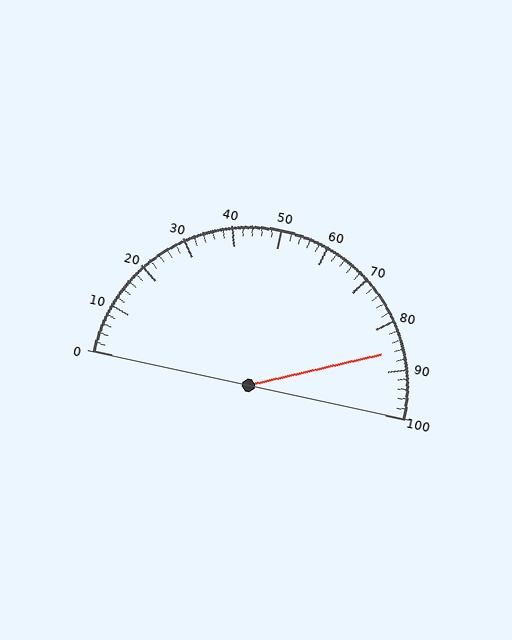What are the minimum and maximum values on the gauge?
The gauge ranges from 0 to 100.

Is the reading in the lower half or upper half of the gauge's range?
The reading is in the upper half of the range (0 to 100).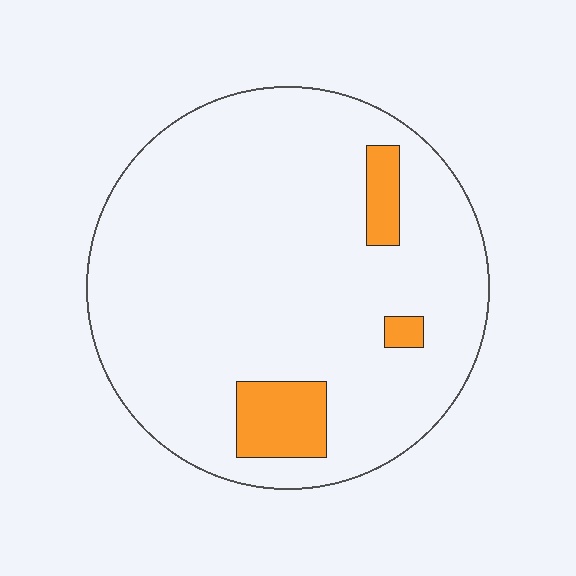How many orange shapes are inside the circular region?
3.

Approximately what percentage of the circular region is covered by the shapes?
Approximately 10%.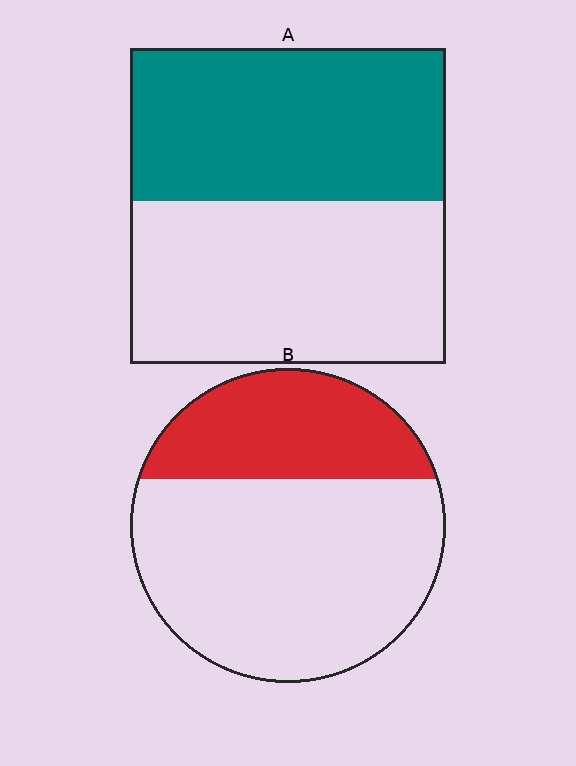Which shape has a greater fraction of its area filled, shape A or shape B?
Shape A.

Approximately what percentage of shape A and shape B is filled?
A is approximately 50% and B is approximately 30%.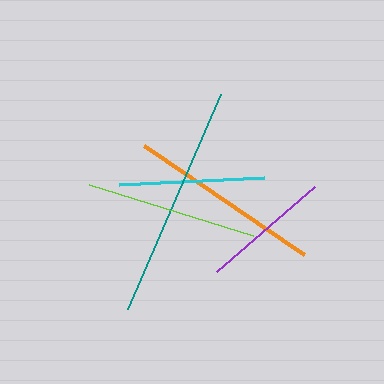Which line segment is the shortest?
The purple line is the shortest at approximately 130 pixels.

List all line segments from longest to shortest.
From longest to shortest: teal, orange, lime, cyan, purple.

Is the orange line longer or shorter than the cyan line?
The orange line is longer than the cyan line.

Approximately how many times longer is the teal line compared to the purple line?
The teal line is approximately 1.8 times the length of the purple line.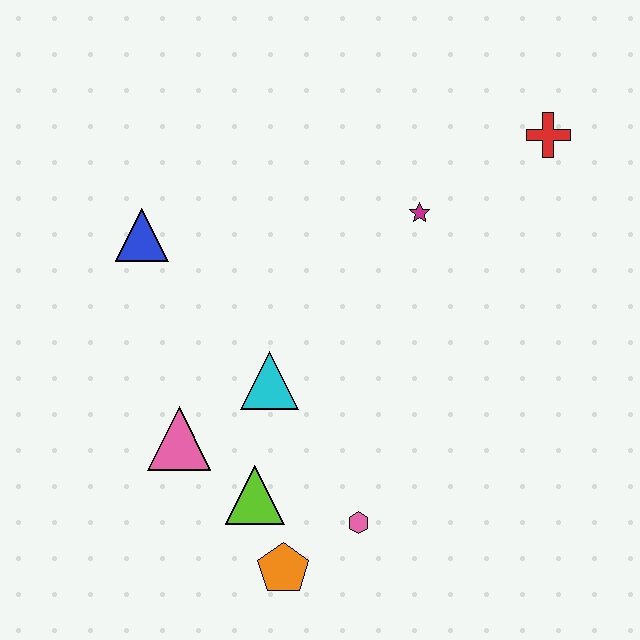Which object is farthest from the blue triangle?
The red cross is farthest from the blue triangle.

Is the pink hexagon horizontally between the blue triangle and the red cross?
Yes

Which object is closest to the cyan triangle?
The pink triangle is closest to the cyan triangle.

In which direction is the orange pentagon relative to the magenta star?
The orange pentagon is below the magenta star.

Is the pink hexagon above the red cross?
No